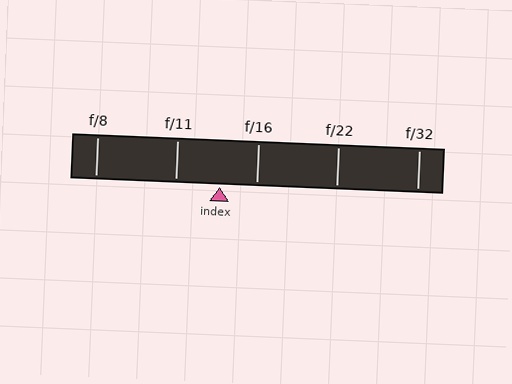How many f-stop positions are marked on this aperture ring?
There are 5 f-stop positions marked.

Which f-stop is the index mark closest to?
The index mark is closest to f/16.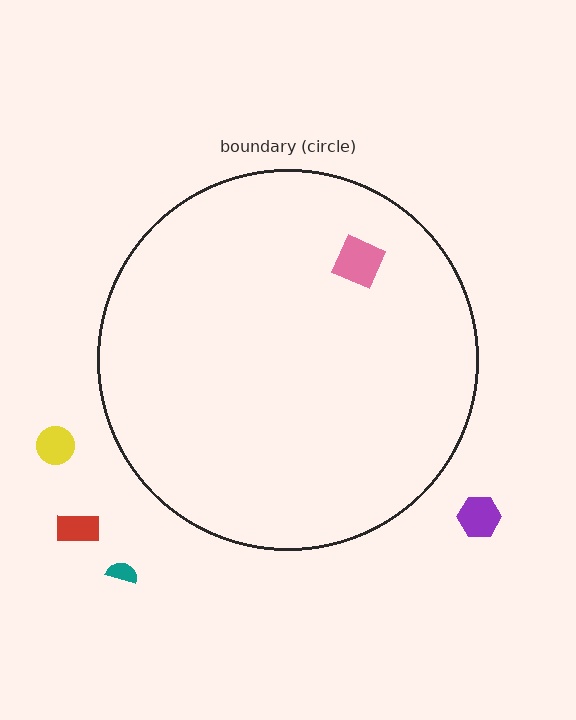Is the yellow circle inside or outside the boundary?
Outside.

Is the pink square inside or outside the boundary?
Inside.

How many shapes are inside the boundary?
1 inside, 4 outside.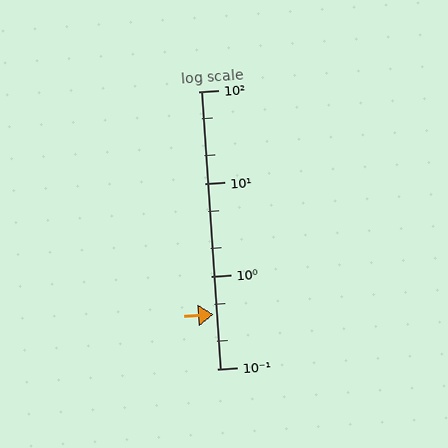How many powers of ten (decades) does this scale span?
The scale spans 3 decades, from 0.1 to 100.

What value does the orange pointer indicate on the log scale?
The pointer indicates approximately 0.39.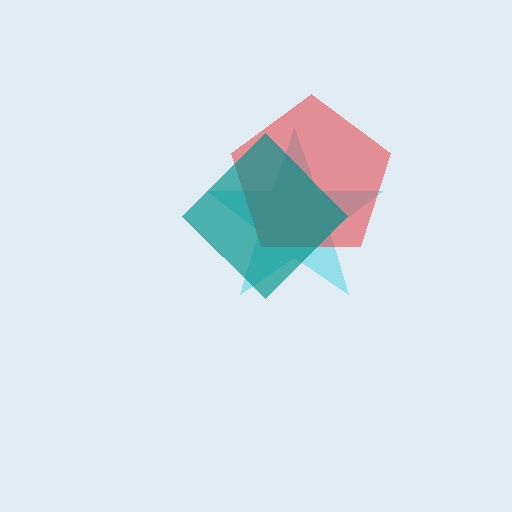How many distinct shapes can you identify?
There are 3 distinct shapes: a cyan star, a red pentagon, a teal diamond.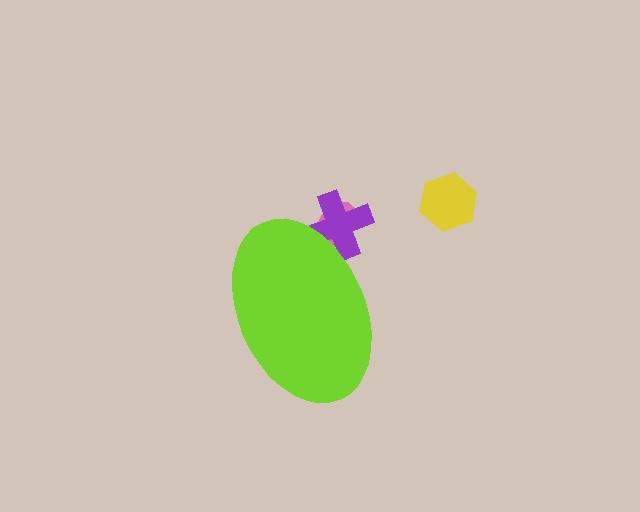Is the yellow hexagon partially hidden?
No, the yellow hexagon is fully visible.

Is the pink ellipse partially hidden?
Yes, the pink ellipse is partially hidden behind the lime ellipse.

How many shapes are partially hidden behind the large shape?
2 shapes are partially hidden.